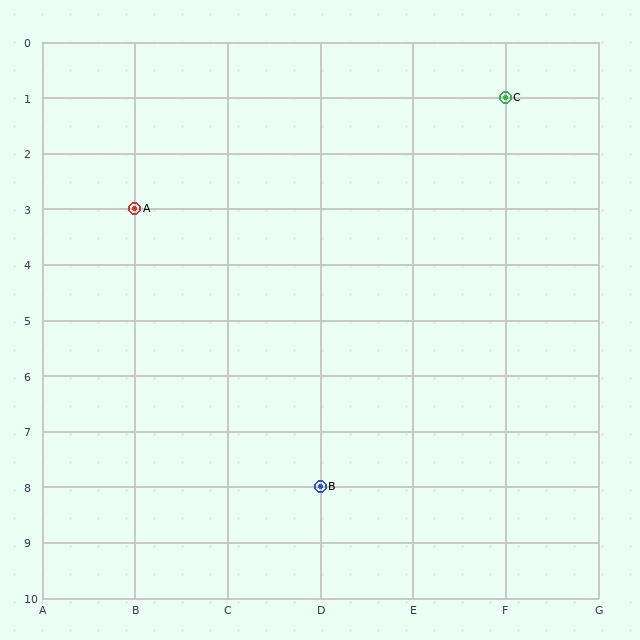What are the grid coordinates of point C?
Point C is at grid coordinates (F, 1).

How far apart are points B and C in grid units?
Points B and C are 2 columns and 7 rows apart (about 7.3 grid units diagonally).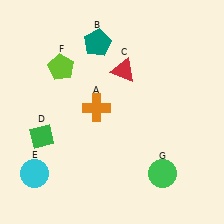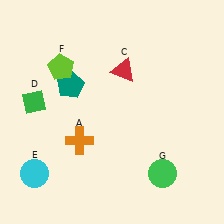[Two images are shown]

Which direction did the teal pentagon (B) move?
The teal pentagon (B) moved down.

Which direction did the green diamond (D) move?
The green diamond (D) moved up.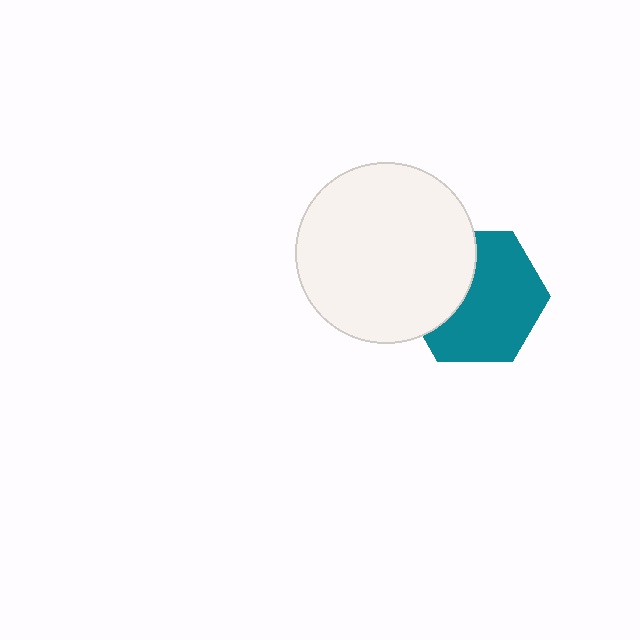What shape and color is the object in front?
The object in front is a white circle.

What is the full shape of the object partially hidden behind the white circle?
The partially hidden object is a teal hexagon.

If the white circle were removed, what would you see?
You would see the complete teal hexagon.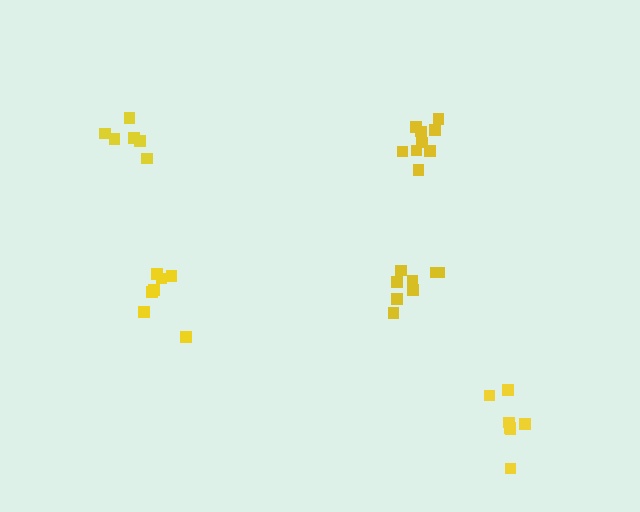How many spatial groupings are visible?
There are 5 spatial groupings.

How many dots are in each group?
Group 1: 8 dots, Group 2: 9 dots, Group 3: 6 dots, Group 4: 7 dots, Group 5: 7 dots (37 total).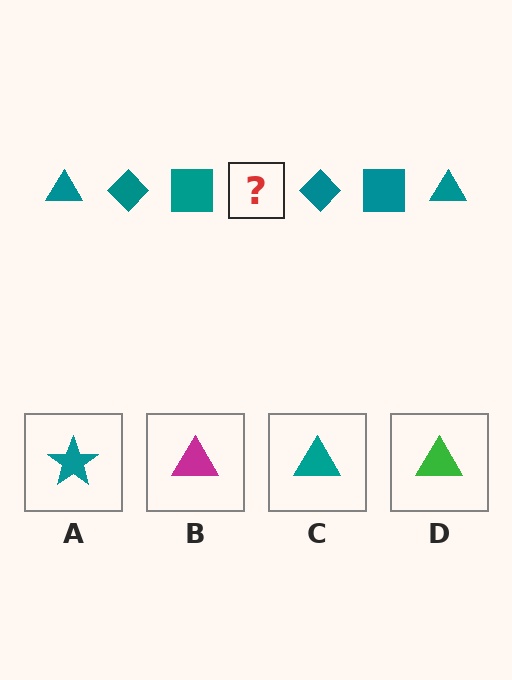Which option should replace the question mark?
Option C.